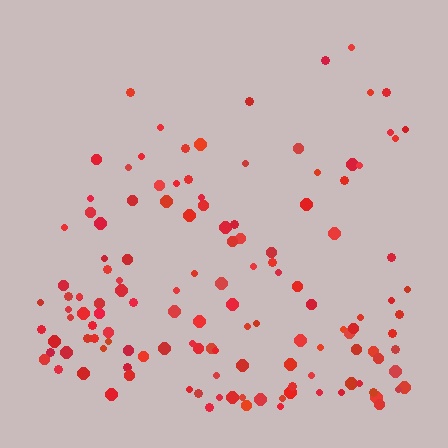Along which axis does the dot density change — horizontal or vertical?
Vertical.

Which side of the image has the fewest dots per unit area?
The top.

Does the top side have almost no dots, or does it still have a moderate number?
Still a moderate number, just noticeably fewer than the bottom.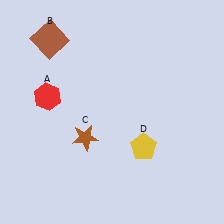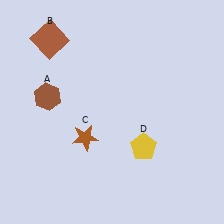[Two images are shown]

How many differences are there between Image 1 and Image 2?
There is 1 difference between the two images.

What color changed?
The hexagon (A) changed from red in Image 1 to brown in Image 2.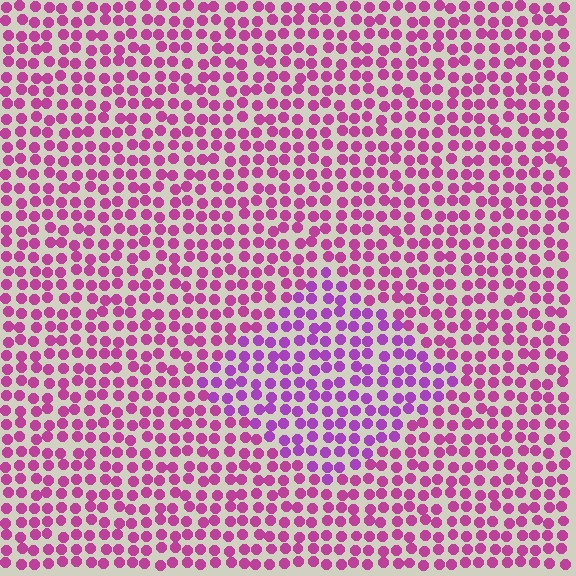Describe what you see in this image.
The image is filled with small magenta elements in a uniform arrangement. A diamond-shaped region is visible where the elements are tinted to a slightly different hue, forming a subtle color boundary.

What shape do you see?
I see a diamond.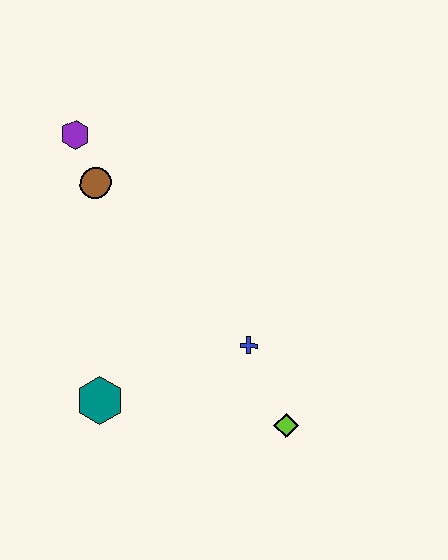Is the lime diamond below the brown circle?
Yes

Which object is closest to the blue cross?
The lime diamond is closest to the blue cross.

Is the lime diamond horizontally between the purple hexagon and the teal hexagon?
No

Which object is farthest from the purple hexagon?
The lime diamond is farthest from the purple hexagon.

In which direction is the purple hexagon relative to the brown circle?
The purple hexagon is above the brown circle.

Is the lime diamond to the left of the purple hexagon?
No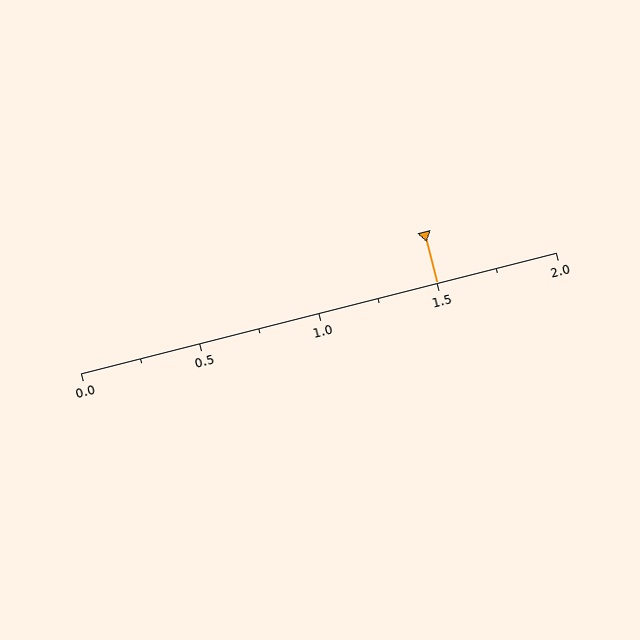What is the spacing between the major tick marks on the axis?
The major ticks are spaced 0.5 apart.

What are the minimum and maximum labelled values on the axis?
The axis runs from 0.0 to 2.0.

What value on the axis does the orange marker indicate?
The marker indicates approximately 1.5.